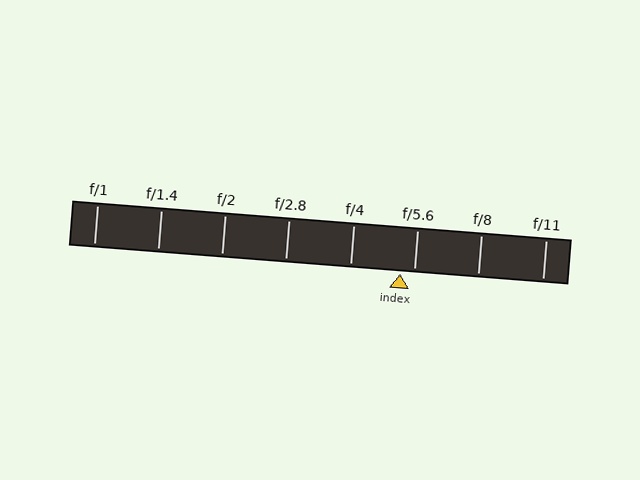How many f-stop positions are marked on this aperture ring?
There are 8 f-stop positions marked.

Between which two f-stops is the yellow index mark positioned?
The index mark is between f/4 and f/5.6.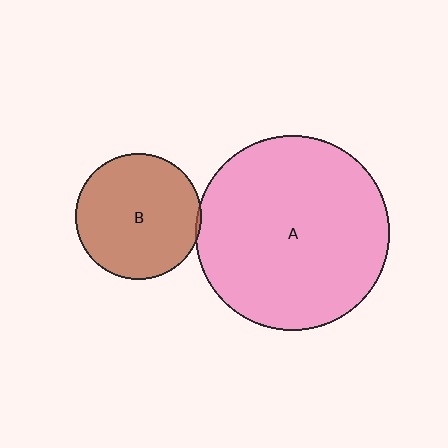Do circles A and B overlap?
Yes.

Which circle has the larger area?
Circle A (pink).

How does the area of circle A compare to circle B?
Approximately 2.4 times.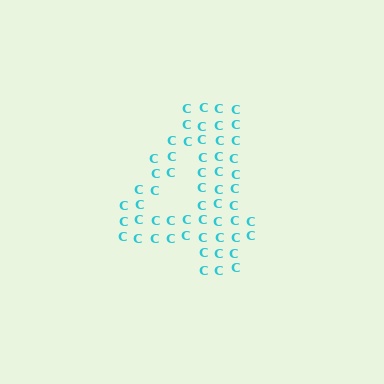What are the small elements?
The small elements are letter C's.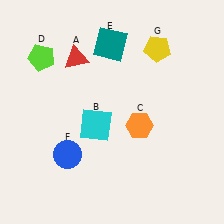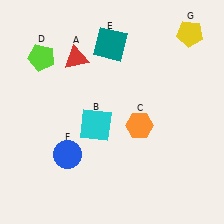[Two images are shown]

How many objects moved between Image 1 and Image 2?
1 object moved between the two images.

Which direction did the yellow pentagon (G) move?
The yellow pentagon (G) moved right.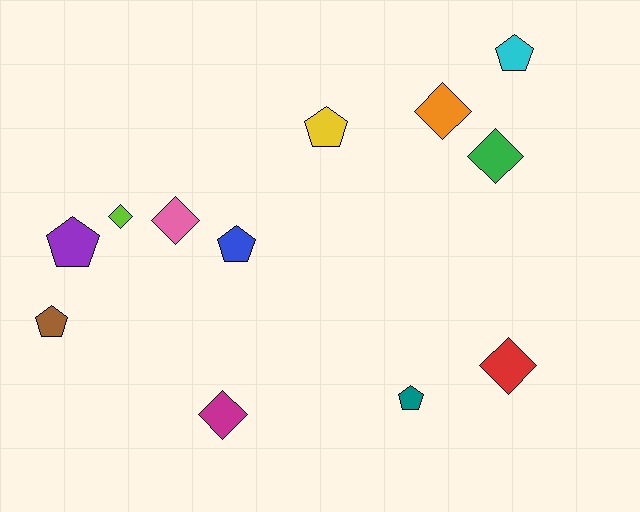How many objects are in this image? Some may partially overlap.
There are 12 objects.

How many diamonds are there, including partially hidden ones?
There are 6 diamonds.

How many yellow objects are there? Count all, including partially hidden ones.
There is 1 yellow object.